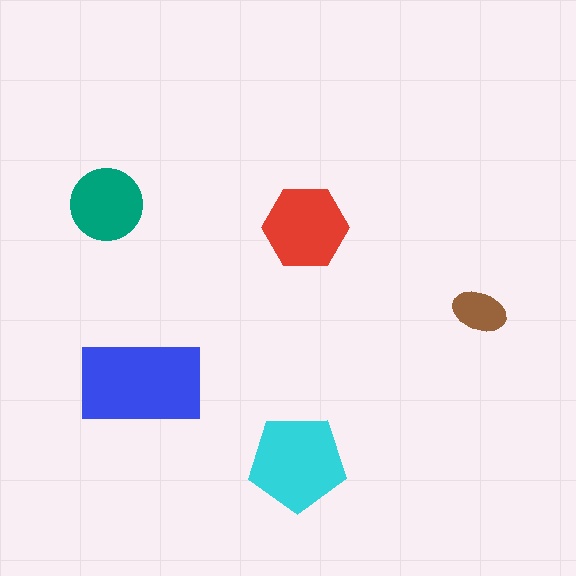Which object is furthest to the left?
The teal circle is leftmost.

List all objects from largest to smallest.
The blue rectangle, the cyan pentagon, the red hexagon, the teal circle, the brown ellipse.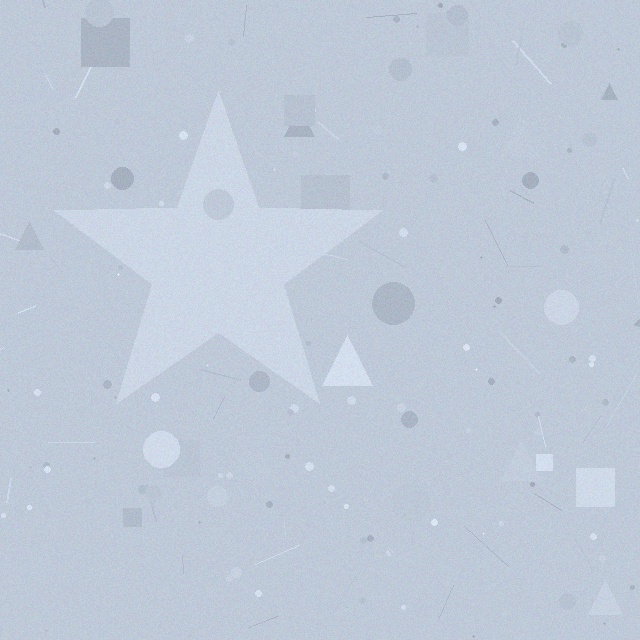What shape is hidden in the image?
A star is hidden in the image.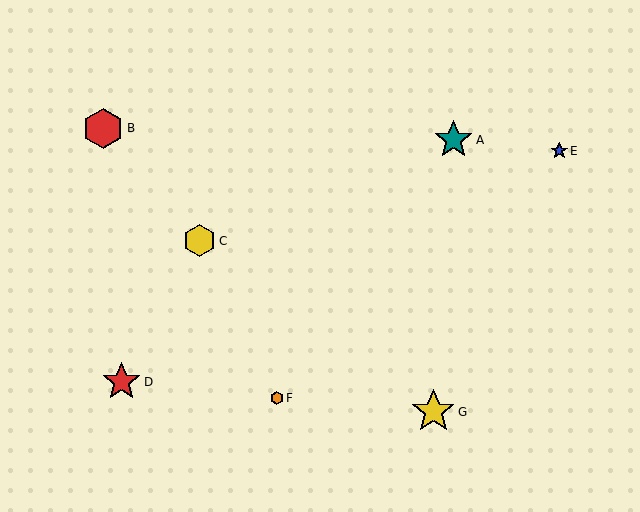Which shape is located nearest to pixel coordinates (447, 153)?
The teal star (labeled A) at (454, 140) is nearest to that location.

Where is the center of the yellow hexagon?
The center of the yellow hexagon is at (200, 241).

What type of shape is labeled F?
Shape F is an orange hexagon.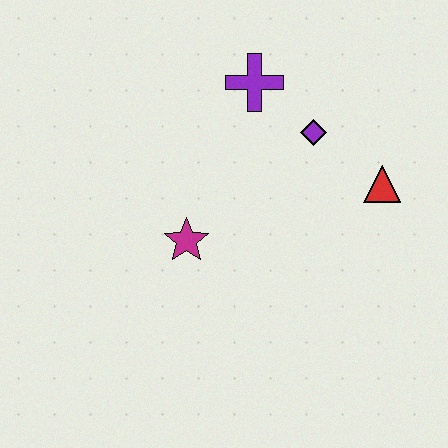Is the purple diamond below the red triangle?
No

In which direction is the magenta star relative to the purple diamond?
The magenta star is to the left of the purple diamond.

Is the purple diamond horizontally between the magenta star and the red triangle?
Yes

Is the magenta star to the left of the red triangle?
Yes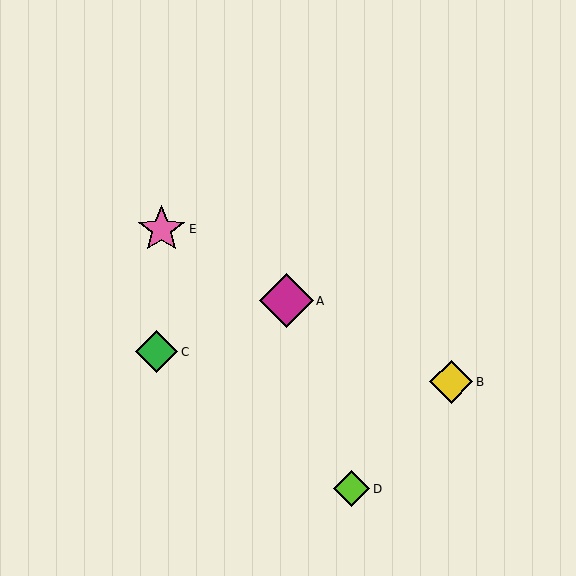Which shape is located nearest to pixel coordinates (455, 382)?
The yellow diamond (labeled B) at (451, 382) is nearest to that location.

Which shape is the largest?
The magenta diamond (labeled A) is the largest.